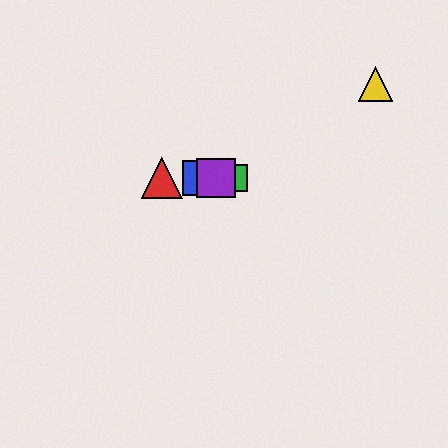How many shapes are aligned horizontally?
4 shapes (the red triangle, the blue square, the green square, the purple square) are aligned horizontally.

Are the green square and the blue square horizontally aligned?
Yes, both are at y≈178.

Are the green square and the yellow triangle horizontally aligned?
No, the green square is at y≈178 and the yellow triangle is at y≈84.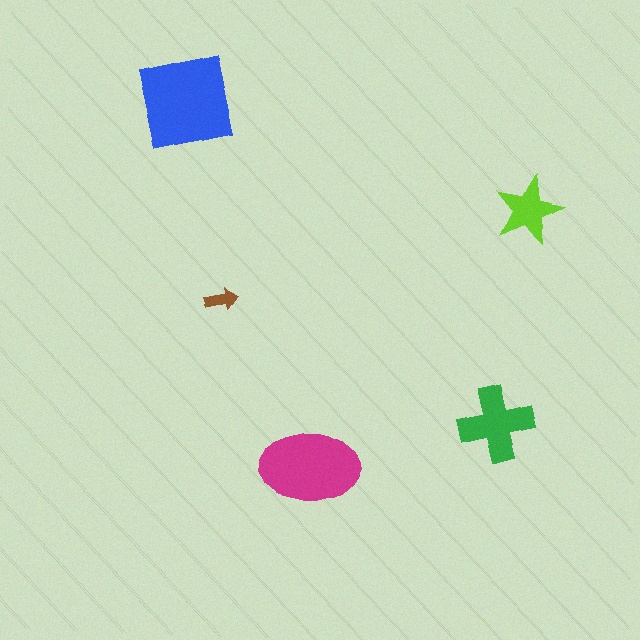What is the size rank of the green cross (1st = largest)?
3rd.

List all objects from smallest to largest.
The brown arrow, the lime star, the green cross, the magenta ellipse, the blue square.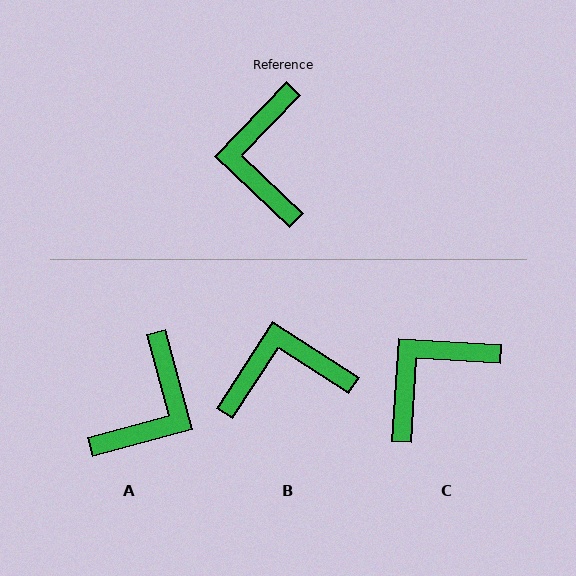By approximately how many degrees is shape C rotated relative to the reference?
Approximately 50 degrees clockwise.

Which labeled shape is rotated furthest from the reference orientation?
A, about 149 degrees away.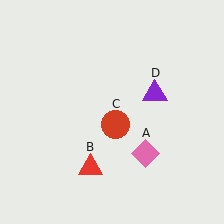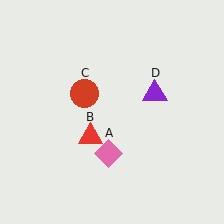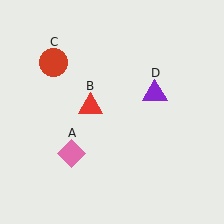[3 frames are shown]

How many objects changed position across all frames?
3 objects changed position: pink diamond (object A), red triangle (object B), red circle (object C).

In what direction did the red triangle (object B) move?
The red triangle (object B) moved up.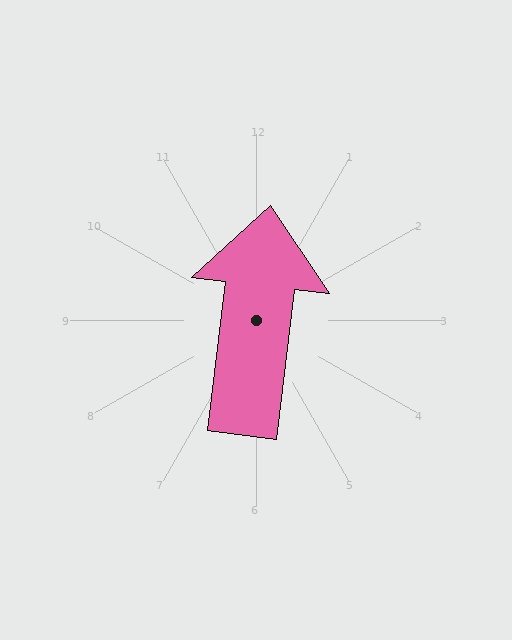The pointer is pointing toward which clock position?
Roughly 12 o'clock.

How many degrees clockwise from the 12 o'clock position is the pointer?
Approximately 7 degrees.